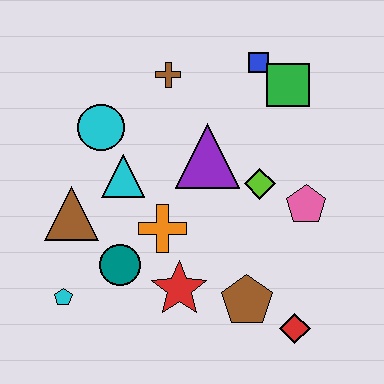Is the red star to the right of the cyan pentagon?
Yes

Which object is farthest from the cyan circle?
The red diamond is farthest from the cyan circle.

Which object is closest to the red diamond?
The brown pentagon is closest to the red diamond.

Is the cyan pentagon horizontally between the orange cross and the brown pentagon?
No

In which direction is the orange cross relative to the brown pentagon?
The orange cross is to the left of the brown pentagon.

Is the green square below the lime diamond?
No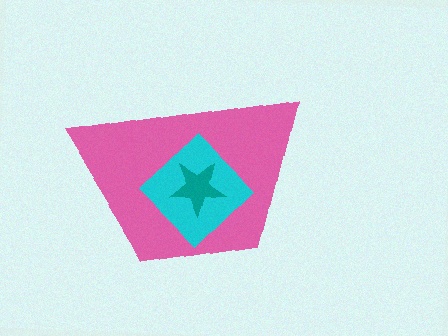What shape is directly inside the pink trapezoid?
The cyan diamond.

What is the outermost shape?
The pink trapezoid.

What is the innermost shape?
The teal star.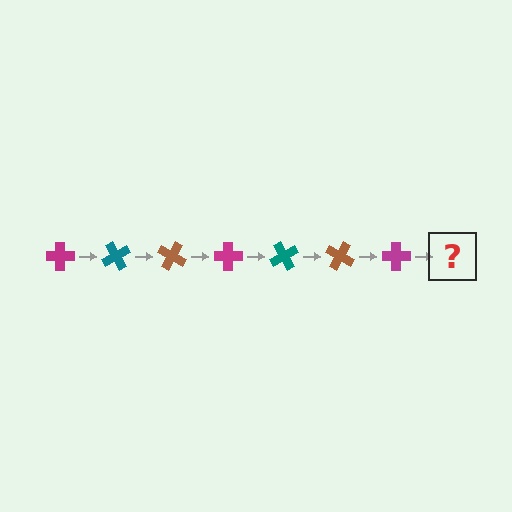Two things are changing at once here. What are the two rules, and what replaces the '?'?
The two rules are that it rotates 60 degrees each step and the color cycles through magenta, teal, and brown. The '?' should be a teal cross, rotated 420 degrees from the start.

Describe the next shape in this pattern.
It should be a teal cross, rotated 420 degrees from the start.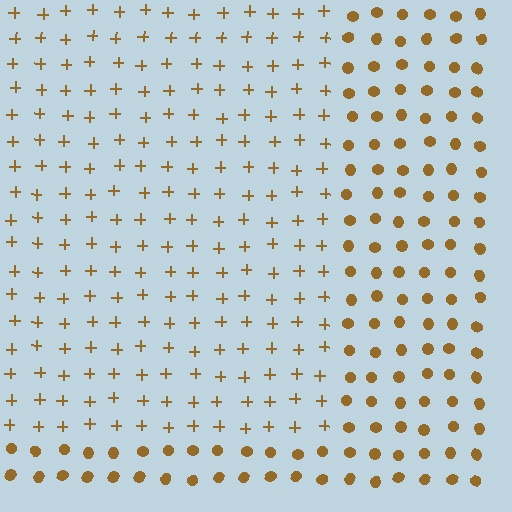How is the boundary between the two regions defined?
The boundary is defined by a change in element shape: plus signs inside vs. circles outside. All elements share the same color and spacing.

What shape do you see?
I see a rectangle.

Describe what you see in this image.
The image is filled with small brown elements arranged in a uniform grid. A rectangle-shaped region contains plus signs, while the surrounding area contains circles. The boundary is defined purely by the change in element shape.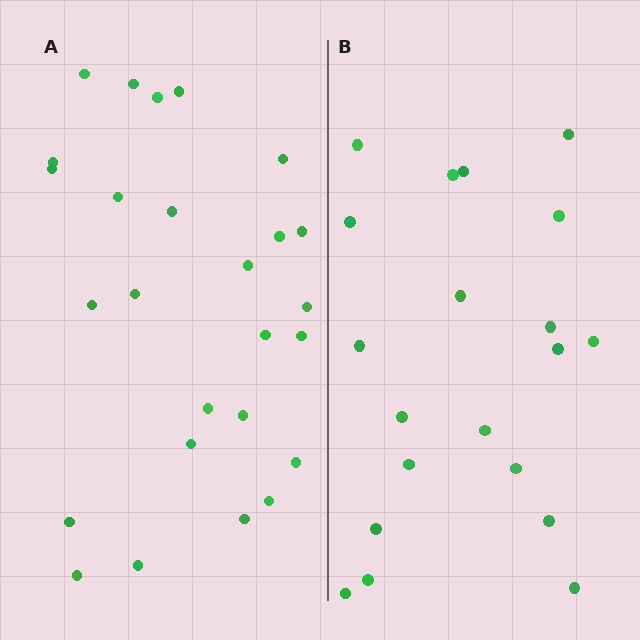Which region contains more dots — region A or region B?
Region A (the left region) has more dots.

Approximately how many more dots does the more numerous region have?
Region A has about 6 more dots than region B.